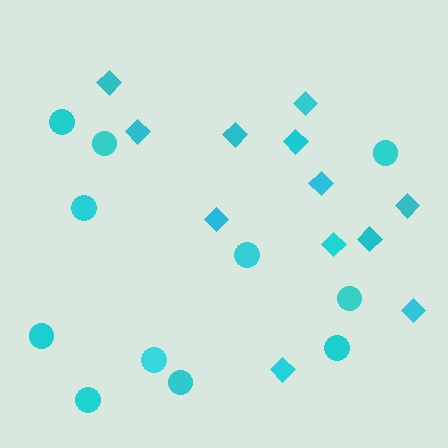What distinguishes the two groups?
There are 2 groups: one group of diamonds (12) and one group of circles (11).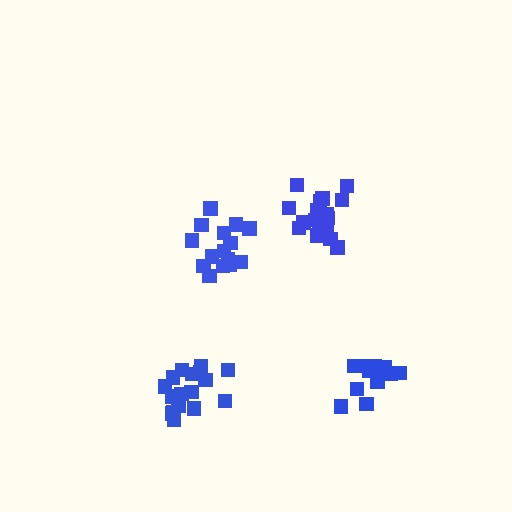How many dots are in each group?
Group 1: 17 dots, Group 2: 15 dots, Group 3: 18 dots, Group 4: 14 dots (64 total).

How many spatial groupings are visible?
There are 4 spatial groupings.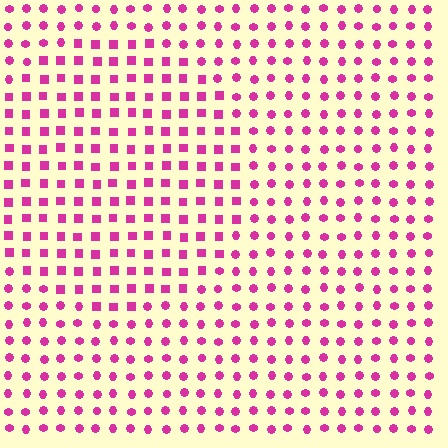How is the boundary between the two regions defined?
The boundary is defined by a change in element shape: squares inside vs. circles outside. All elements share the same color and spacing.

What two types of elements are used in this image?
The image uses squares inside the circle region and circles outside it.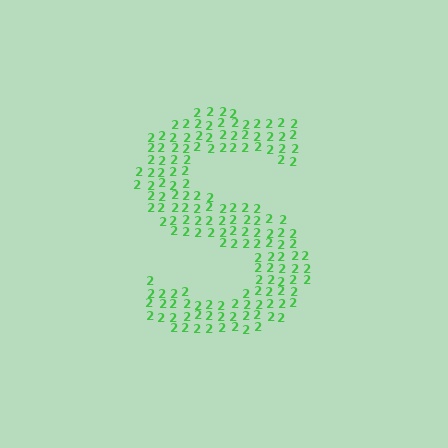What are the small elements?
The small elements are digit 2's.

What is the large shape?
The large shape is the letter S.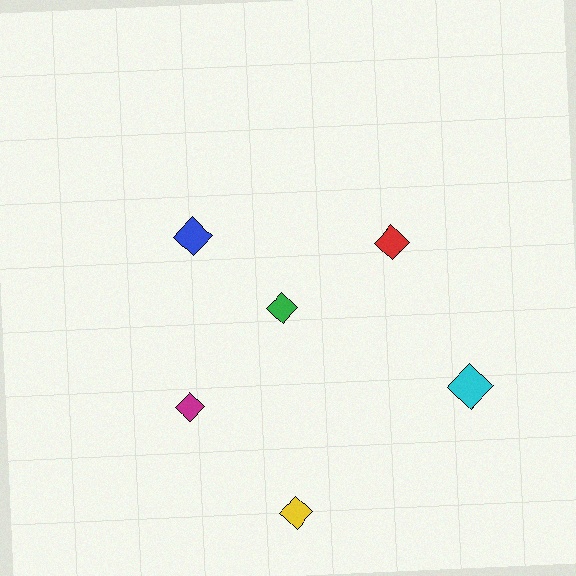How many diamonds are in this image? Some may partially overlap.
There are 6 diamonds.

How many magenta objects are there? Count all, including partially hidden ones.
There is 1 magenta object.